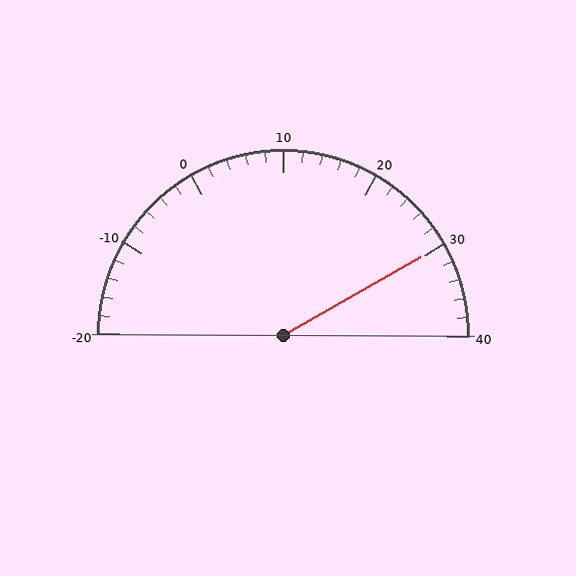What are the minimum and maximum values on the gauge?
The gauge ranges from -20 to 40.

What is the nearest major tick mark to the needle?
The nearest major tick mark is 30.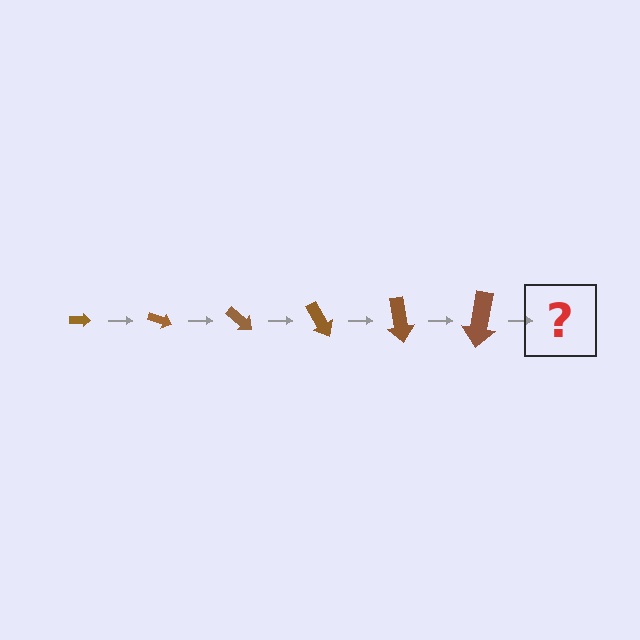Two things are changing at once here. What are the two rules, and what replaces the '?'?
The two rules are that the arrow grows larger each step and it rotates 20 degrees each step. The '?' should be an arrow, larger than the previous one and rotated 120 degrees from the start.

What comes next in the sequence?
The next element should be an arrow, larger than the previous one and rotated 120 degrees from the start.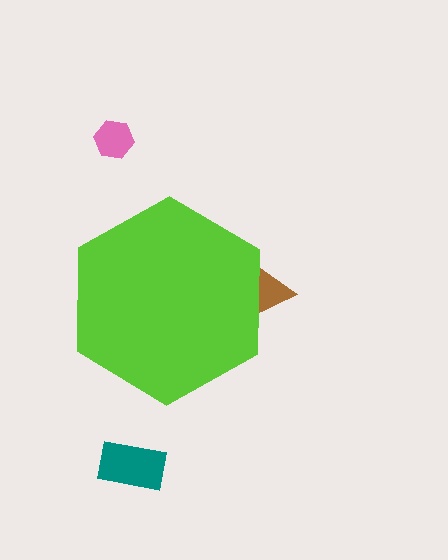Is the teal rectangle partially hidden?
No, the teal rectangle is fully visible.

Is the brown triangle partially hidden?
Yes, the brown triangle is partially hidden behind the lime hexagon.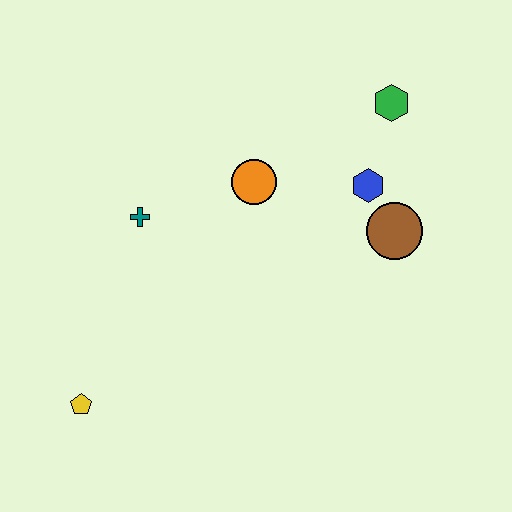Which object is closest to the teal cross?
The orange circle is closest to the teal cross.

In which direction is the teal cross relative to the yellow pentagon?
The teal cross is above the yellow pentagon.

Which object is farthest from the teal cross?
The green hexagon is farthest from the teal cross.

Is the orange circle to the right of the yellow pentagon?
Yes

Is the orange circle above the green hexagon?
No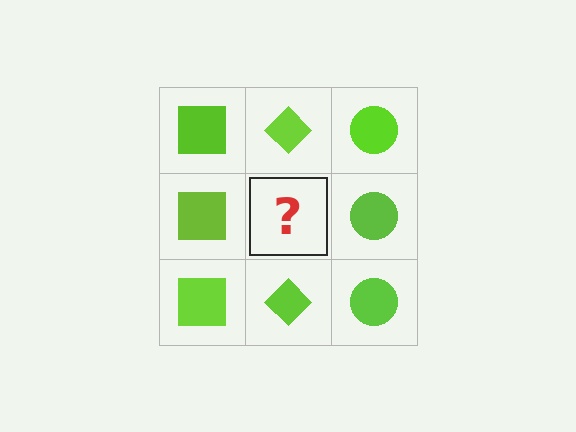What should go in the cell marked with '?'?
The missing cell should contain a lime diamond.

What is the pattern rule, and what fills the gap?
The rule is that each column has a consistent shape. The gap should be filled with a lime diamond.